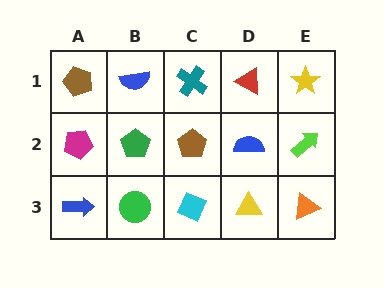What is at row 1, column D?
A red triangle.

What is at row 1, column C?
A teal cross.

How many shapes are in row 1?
5 shapes.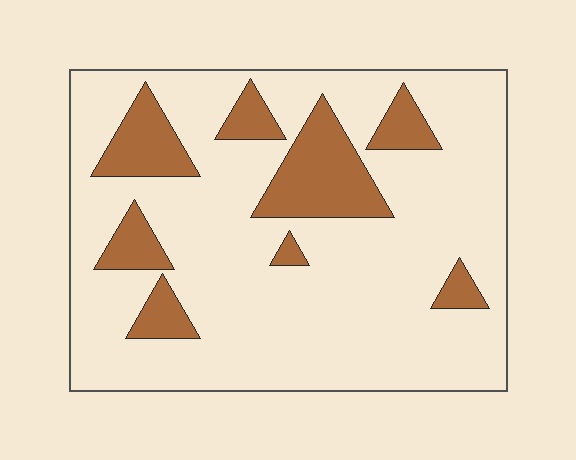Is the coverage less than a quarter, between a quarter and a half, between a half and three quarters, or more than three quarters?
Less than a quarter.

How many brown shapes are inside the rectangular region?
8.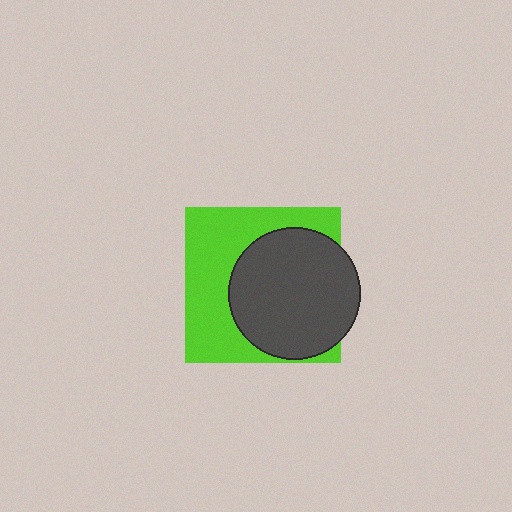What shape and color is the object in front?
The object in front is a dark gray circle.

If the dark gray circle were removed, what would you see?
You would see the complete lime square.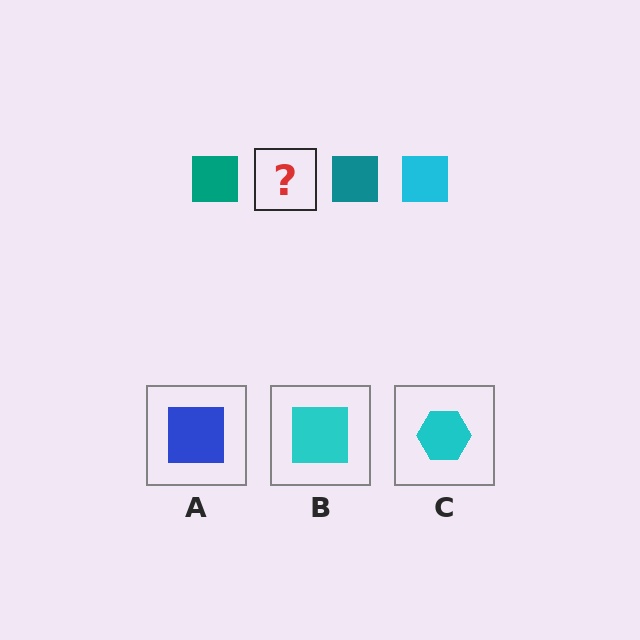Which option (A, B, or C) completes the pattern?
B.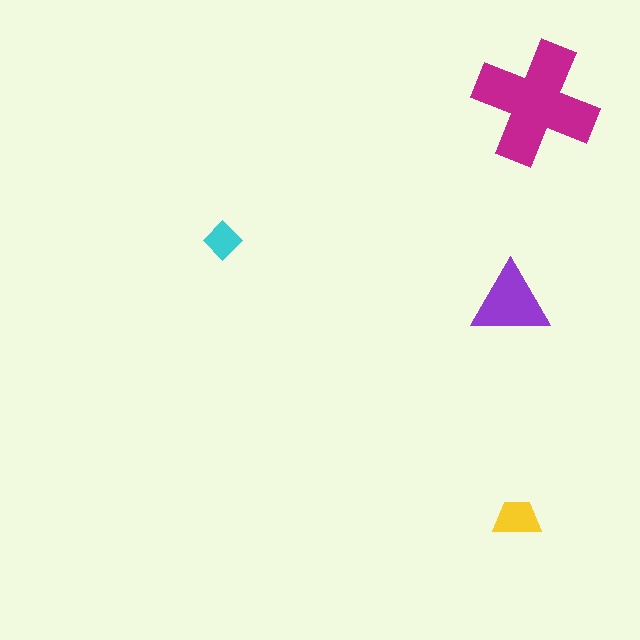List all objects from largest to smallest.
The magenta cross, the purple triangle, the yellow trapezoid, the cyan diamond.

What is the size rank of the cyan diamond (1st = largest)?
4th.